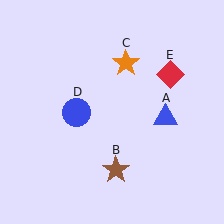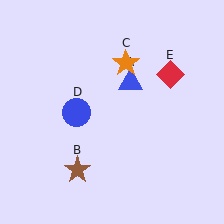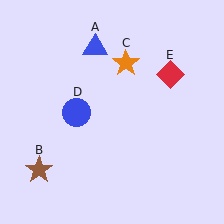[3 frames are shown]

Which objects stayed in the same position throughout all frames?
Orange star (object C) and blue circle (object D) and red diamond (object E) remained stationary.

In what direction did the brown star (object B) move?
The brown star (object B) moved left.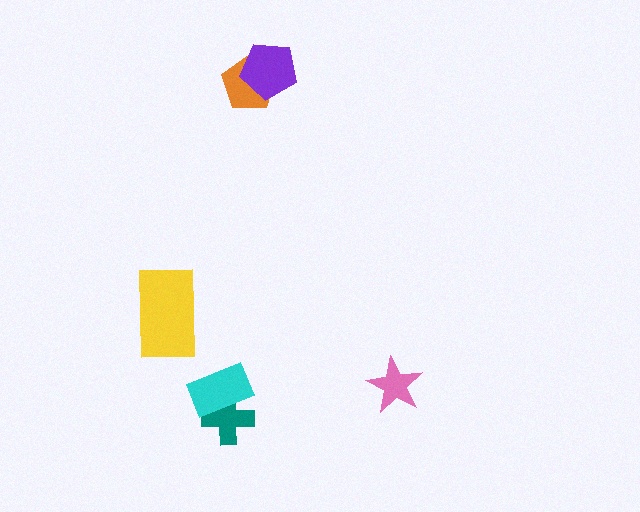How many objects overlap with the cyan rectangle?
1 object overlaps with the cyan rectangle.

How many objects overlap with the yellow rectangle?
0 objects overlap with the yellow rectangle.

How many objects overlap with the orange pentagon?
1 object overlaps with the orange pentagon.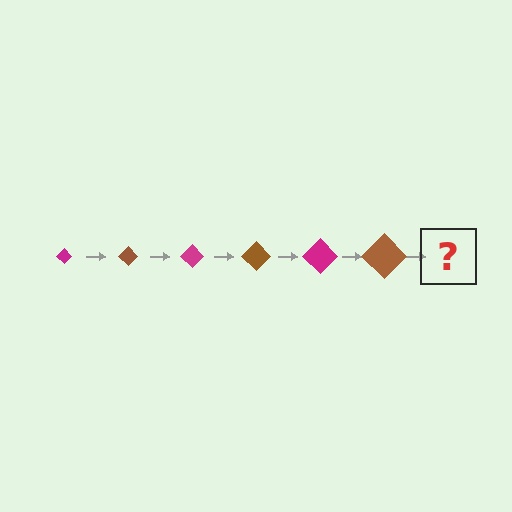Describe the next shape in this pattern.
It should be a magenta diamond, larger than the previous one.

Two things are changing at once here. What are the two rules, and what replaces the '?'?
The two rules are that the diamond grows larger each step and the color cycles through magenta and brown. The '?' should be a magenta diamond, larger than the previous one.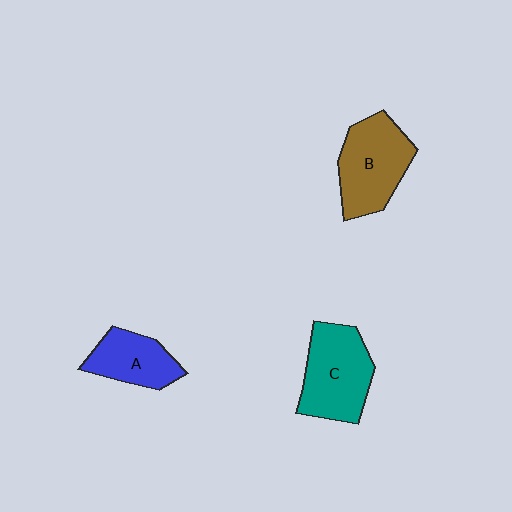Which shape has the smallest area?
Shape A (blue).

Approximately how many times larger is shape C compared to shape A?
Approximately 1.5 times.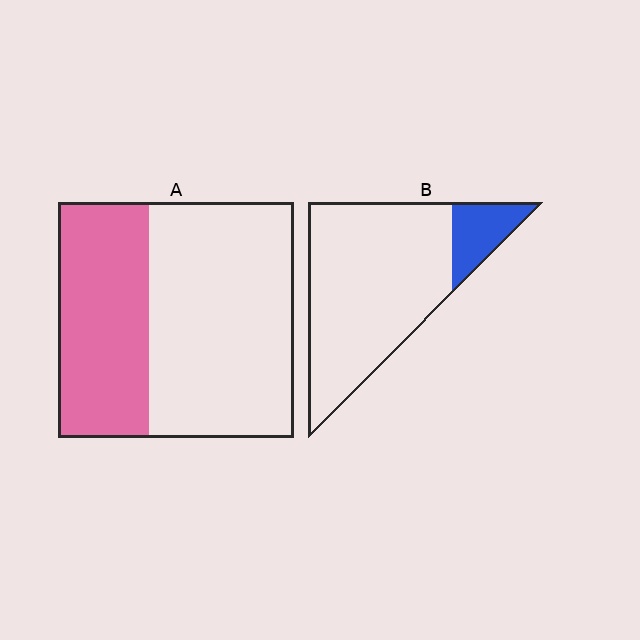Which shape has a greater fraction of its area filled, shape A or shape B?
Shape A.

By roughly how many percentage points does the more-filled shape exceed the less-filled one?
By roughly 25 percentage points (A over B).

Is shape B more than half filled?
No.